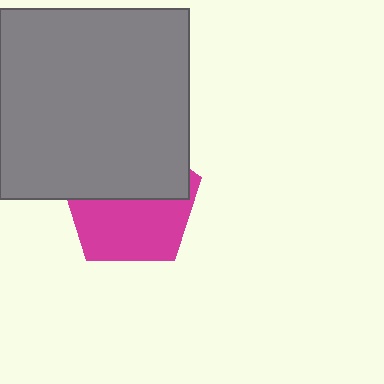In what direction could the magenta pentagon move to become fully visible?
The magenta pentagon could move down. That would shift it out from behind the gray square entirely.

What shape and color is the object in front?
The object in front is a gray square.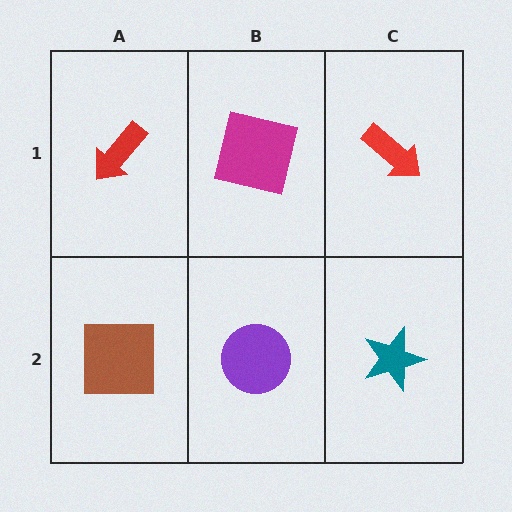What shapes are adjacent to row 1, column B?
A purple circle (row 2, column B), a red arrow (row 1, column A), a red arrow (row 1, column C).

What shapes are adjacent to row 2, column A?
A red arrow (row 1, column A), a purple circle (row 2, column B).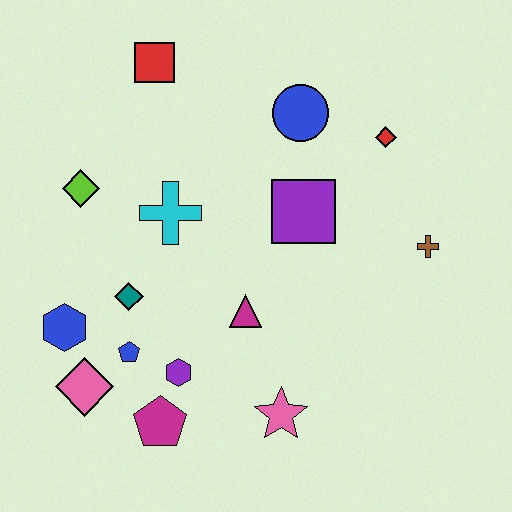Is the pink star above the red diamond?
No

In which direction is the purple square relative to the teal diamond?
The purple square is to the right of the teal diamond.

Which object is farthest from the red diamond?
The pink diamond is farthest from the red diamond.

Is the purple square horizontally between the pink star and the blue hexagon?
No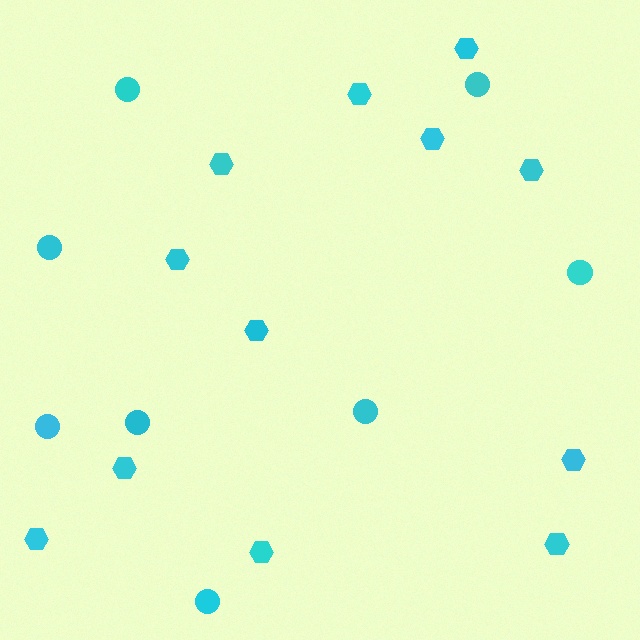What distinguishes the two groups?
There are 2 groups: one group of hexagons (12) and one group of circles (8).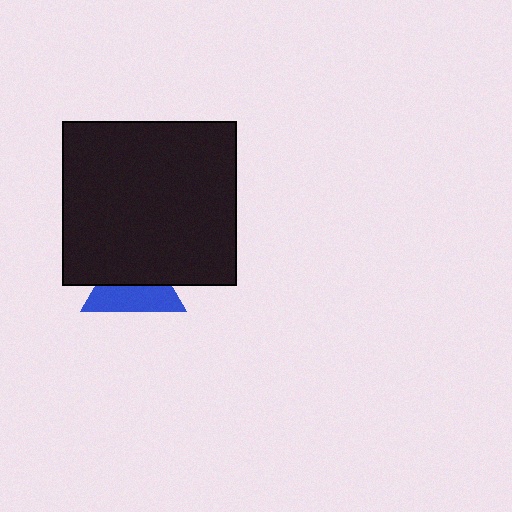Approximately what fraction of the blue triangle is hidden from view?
Roughly 51% of the blue triangle is hidden behind the black rectangle.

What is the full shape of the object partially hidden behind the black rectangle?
The partially hidden object is a blue triangle.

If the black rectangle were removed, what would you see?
You would see the complete blue triangle.